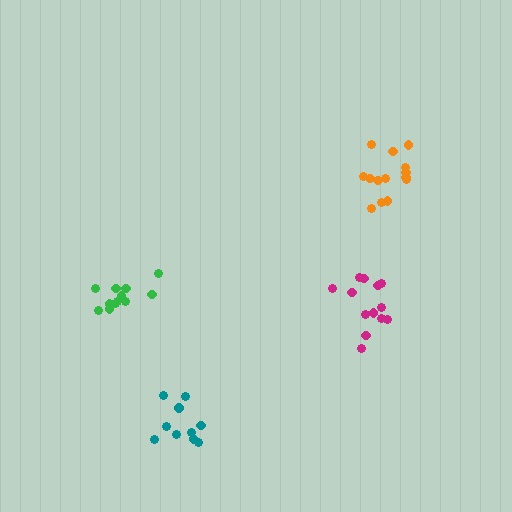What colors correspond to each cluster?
The clusters are colored: green, magenta, teal, orange.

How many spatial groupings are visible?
There are 4 spatial groupings.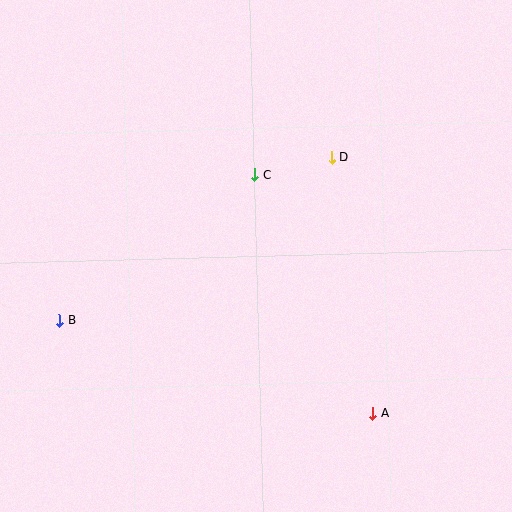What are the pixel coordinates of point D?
Point D is at (332, 157).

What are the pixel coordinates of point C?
Point C is at (255, 175).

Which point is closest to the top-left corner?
Point C is closest to the top-left corner.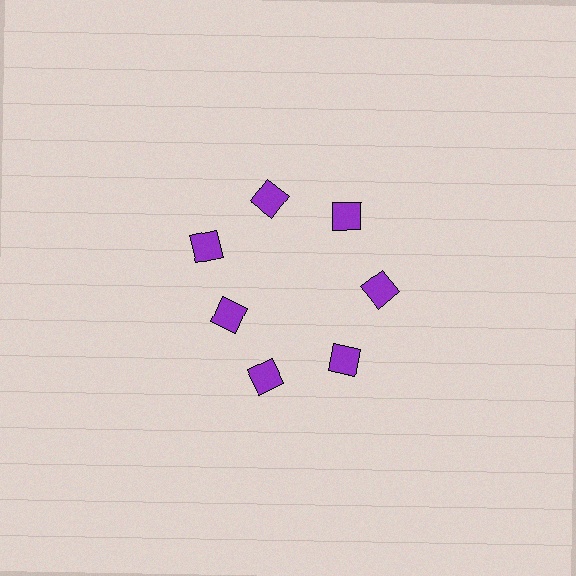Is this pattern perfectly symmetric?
No. The 7 purple diamonds are arranged in a ring, but one element near the 8 o'clock position is pulled inward toward the center, breaking the 7-fold rotational symmetry.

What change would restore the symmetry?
The symmetry would be restored by moving it outward, back onto the ring so that all 7 diamonds sit at equal angles and equal distance from the center.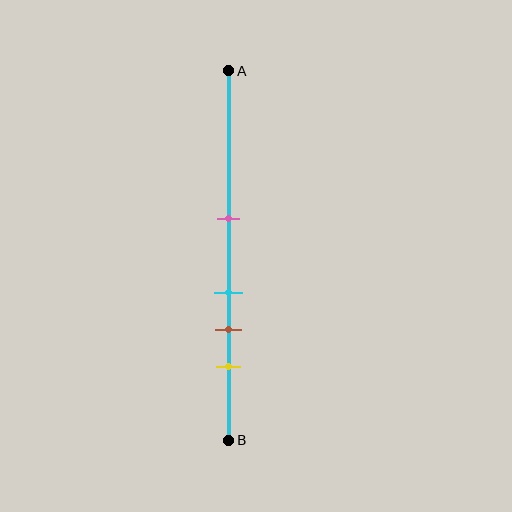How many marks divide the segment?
There are 4 marks dividing the segment.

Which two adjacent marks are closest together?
The cyan and brown marks are the closest adjacent pair.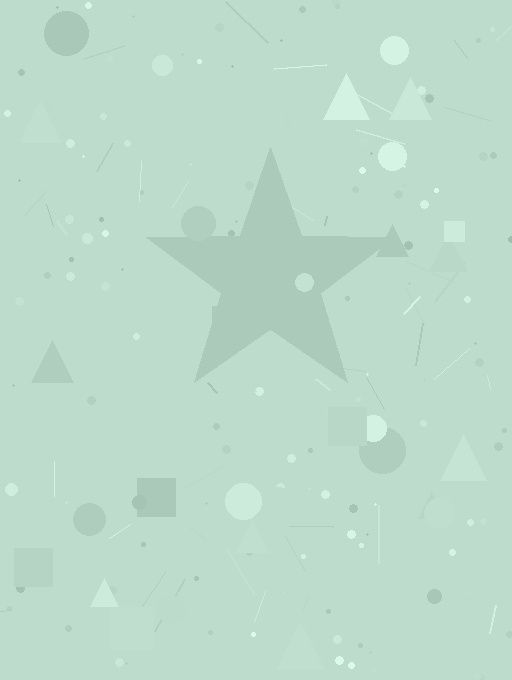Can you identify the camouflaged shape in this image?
The camouflaged shape is a star.